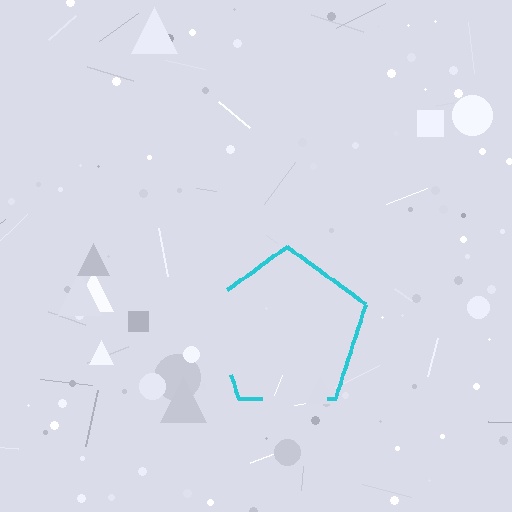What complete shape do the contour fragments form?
The contour fragments form a pentagon.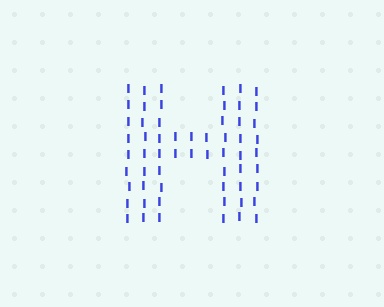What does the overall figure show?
The overall figure shows the letter H.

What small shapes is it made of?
It is made of small letter I's.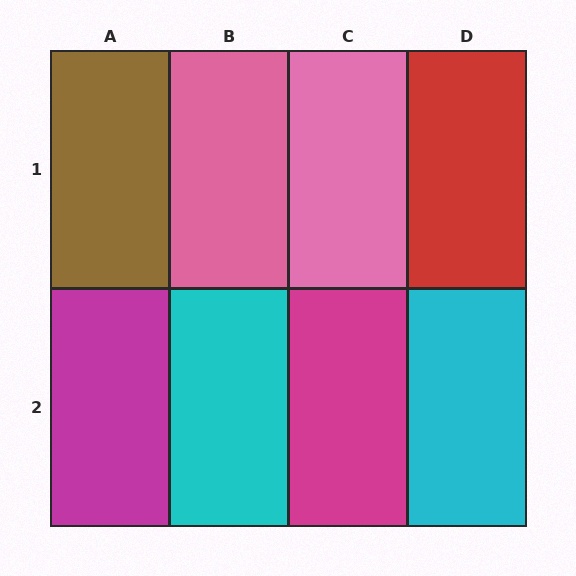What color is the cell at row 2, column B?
Cyan.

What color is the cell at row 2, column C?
Magenta.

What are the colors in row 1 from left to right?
Brown, pink, pink, red.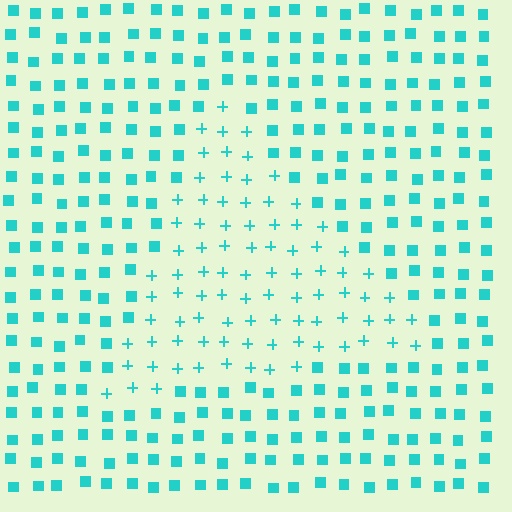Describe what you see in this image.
The image is filled with small cyan elements arranged in a uniform grid. A triangle-shaped region contains plus signs, while the surrounding area contains squares. The boundary is defined purely by the change in element shape.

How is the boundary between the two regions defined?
The boundary is defined by a change in element shape: plus signs inside vs. squares outside. All elements share the same color and spacing.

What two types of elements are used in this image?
The image uses plus signs inside the triangle region and squares outside it.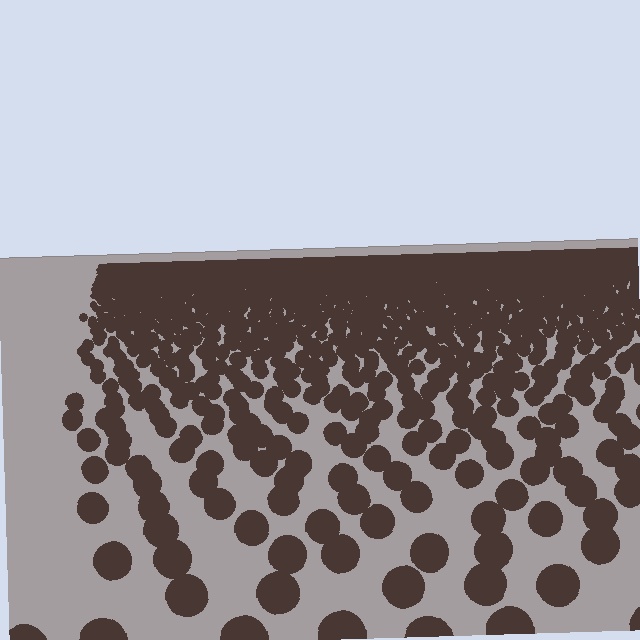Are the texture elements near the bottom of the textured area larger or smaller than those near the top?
Larger. Near the bottom, elements are closer to the viewer and appear at a bigger on-screen size.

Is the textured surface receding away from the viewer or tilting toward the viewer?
The surface is receding away from the viewer. Texture elements get smaller and denser toward the top.